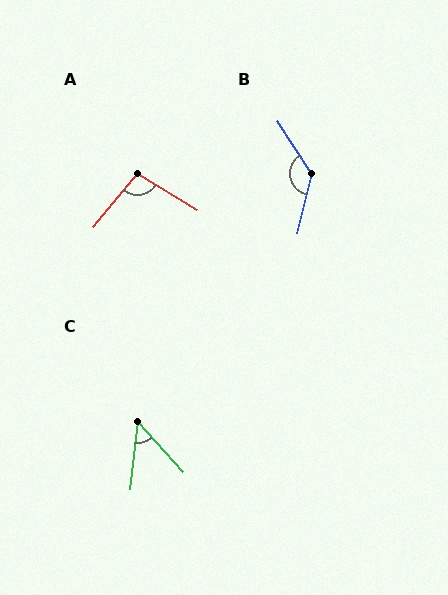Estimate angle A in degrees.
Approximately 98 degrees.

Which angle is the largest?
B, at approximately 133 degrees.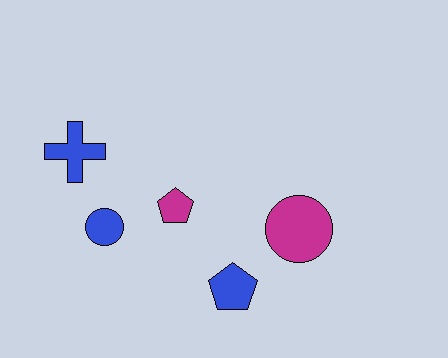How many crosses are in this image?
There is 1 cross.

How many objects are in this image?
There are 5 objects.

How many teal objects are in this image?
There are no teal objects.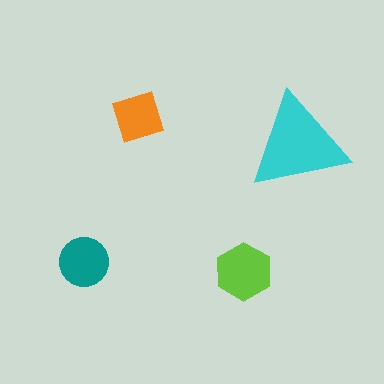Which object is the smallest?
The orange diamond.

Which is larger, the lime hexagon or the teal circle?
The lime hexagon.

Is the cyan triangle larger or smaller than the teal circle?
Larger.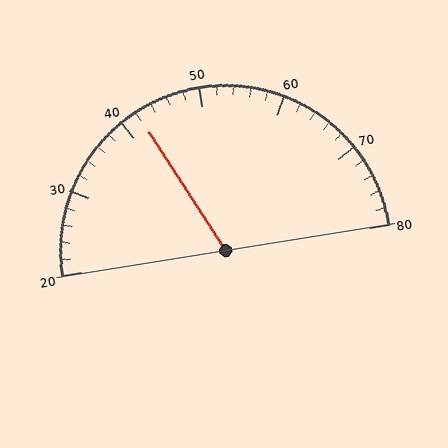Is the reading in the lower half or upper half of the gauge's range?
The reading is in the lower half of the range (20 to 80).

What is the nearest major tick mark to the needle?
The nearest major tick mark is 40.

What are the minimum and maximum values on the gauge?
The gauge ranges from 20 to 80.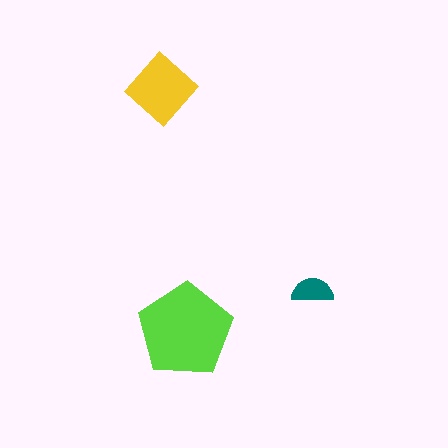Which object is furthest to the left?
The yellow diamond is leftmost.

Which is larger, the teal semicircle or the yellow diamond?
The yellow diamond.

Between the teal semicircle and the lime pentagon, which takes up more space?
The lime pentagon.